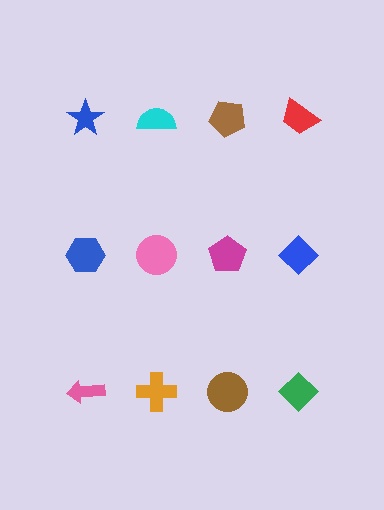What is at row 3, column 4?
A green diamond.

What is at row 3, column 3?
A brown circle.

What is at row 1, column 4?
A red trapezoid.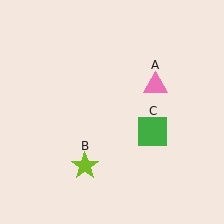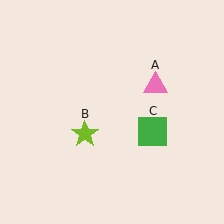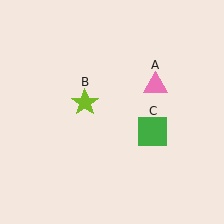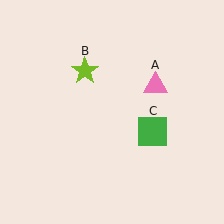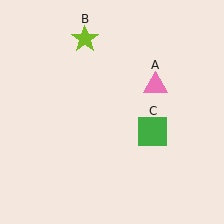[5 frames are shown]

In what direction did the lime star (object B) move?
The lime star (object B) moved up.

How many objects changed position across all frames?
1 object changed position: lime star (object B).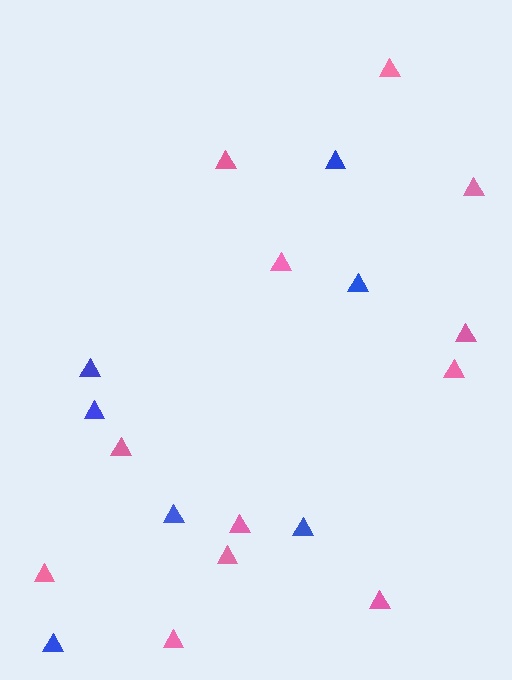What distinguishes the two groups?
There are 2 groups: one group of blue triangles (7) and one group of pink triangles (12).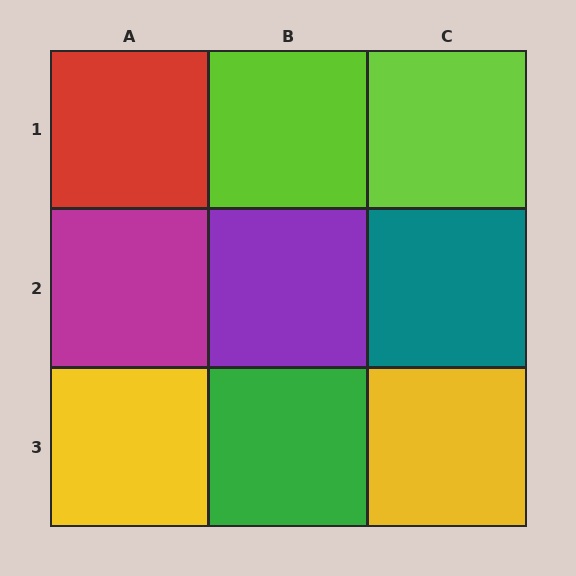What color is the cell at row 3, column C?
Yellow.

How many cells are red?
1 cell is red.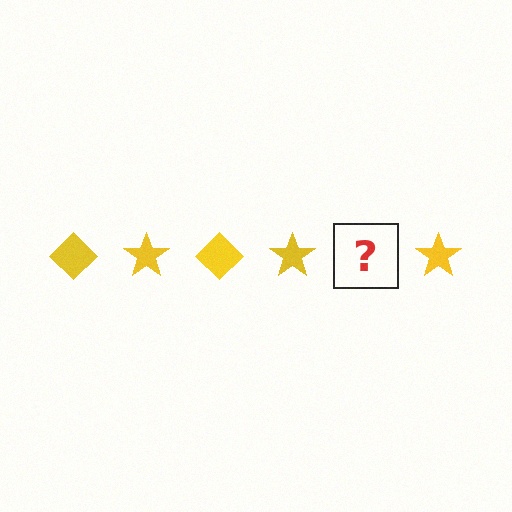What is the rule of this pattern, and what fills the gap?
The rule is that the pattern cycles through diamond, star shapes in yellow. The gap should be filled with a yellow diamond.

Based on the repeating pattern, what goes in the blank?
The blank should be a yellow diamond.